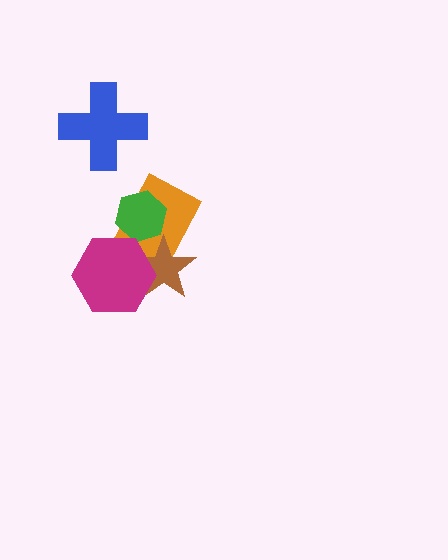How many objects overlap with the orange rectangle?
3 objects overlap with the orange rectangle.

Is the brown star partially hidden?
Yes, it is partially covered by another shape.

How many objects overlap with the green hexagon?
1 object overlaps with the green hexagon.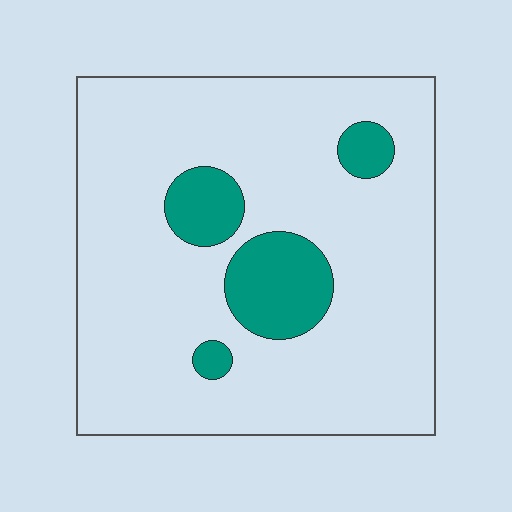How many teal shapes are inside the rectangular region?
4.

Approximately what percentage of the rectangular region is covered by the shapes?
Approximately 15%.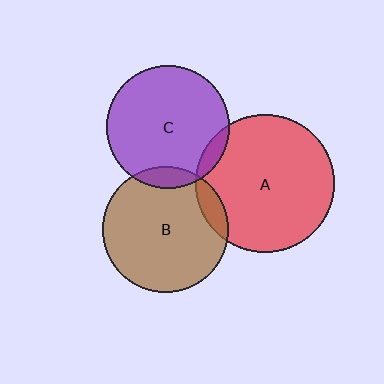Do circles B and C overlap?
Yes.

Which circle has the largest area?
Circle A (red).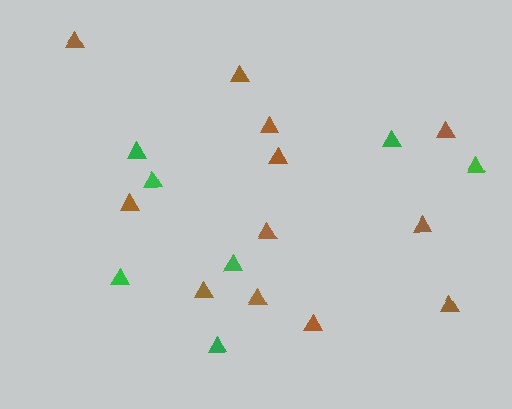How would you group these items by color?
There are 2 groups: one group of brown triangles (12) and one group of green triangles (7).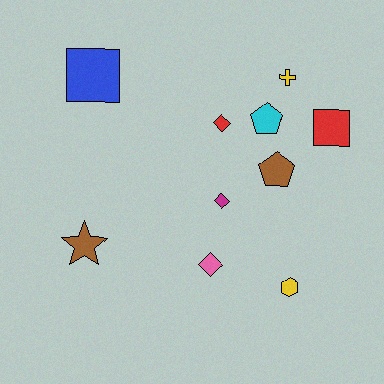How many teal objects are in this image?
There are no teal objects.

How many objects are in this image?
There are 10 objects.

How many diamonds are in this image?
There are 3 diamonds.